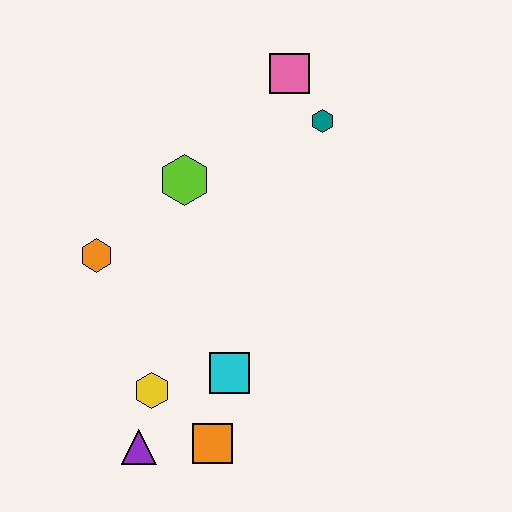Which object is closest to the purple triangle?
The yellow hexagon is closest to the purple triangle.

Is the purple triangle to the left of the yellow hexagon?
Yes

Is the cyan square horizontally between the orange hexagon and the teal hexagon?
Yes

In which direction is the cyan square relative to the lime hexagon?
The cyan square is below the lime hexagon.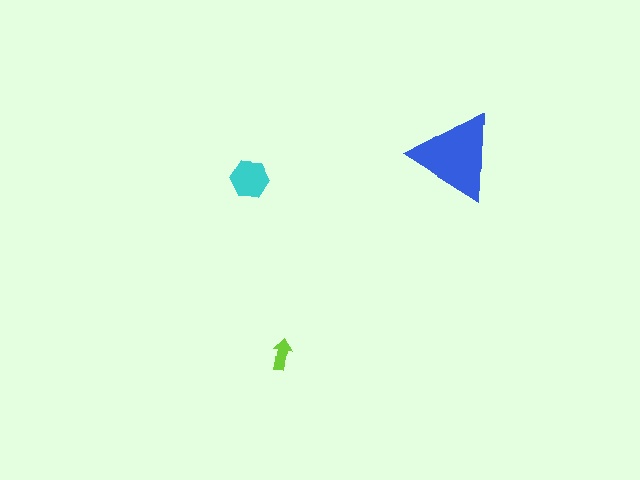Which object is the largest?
The blue triangle.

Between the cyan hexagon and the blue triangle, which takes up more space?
The blue triangle.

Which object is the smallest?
The lime arrow.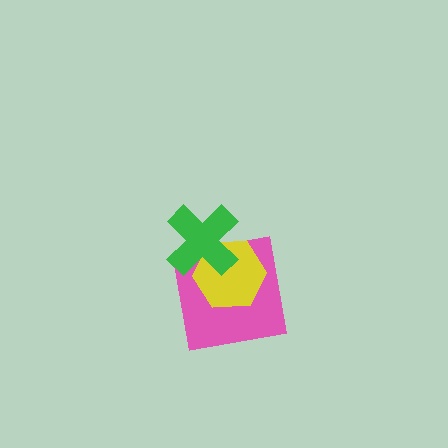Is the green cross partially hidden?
No, no other shape covers it.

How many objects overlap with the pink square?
2 objects overlap with the pink square.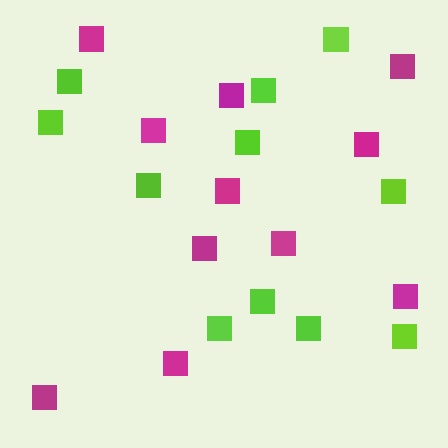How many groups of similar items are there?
There are 2 groups: one group of lime squares (11) and one group of magenta squares (11).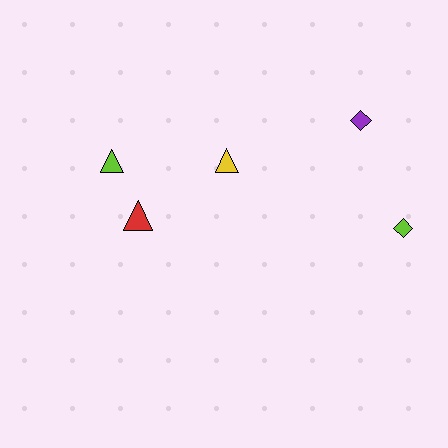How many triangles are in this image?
There are 3 triangles.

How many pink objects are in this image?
There are no pink objects.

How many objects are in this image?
There are 5 objects.